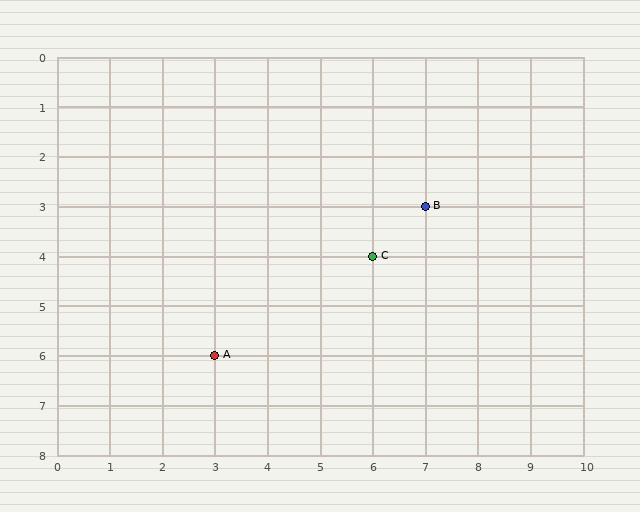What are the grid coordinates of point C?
Point C is at grid coordinates (6, 4).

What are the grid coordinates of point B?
Point B is at grid coordinates (7, 3).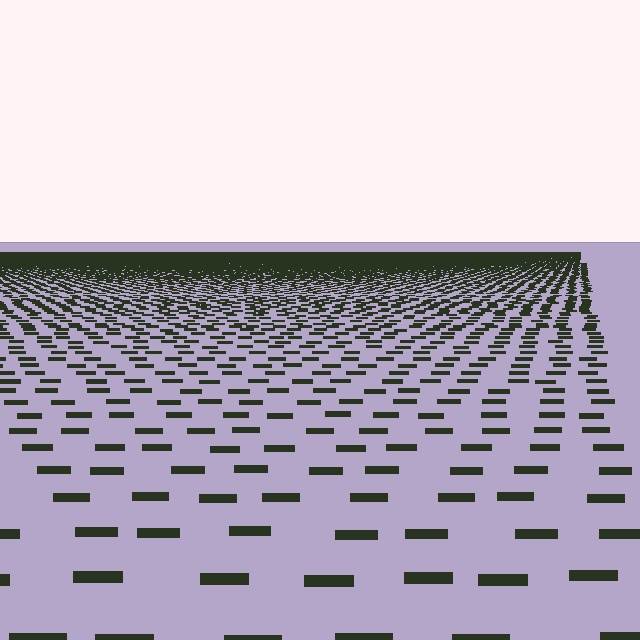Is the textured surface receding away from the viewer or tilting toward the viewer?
The surface is receding away from the viewer. Texture elements get smaller and denser toward the top.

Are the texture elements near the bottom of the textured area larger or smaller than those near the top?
Larger. Near the bottom, elements are closer to the viewer and appear at a bigger on-screen size.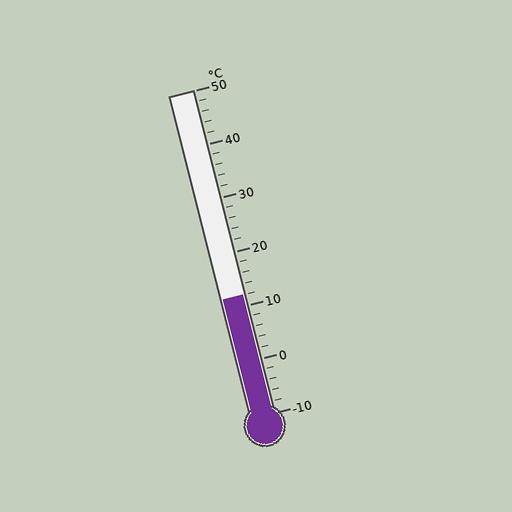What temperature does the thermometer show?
The thermometer shows approximately 12°C.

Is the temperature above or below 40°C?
The temperature is below 40°C.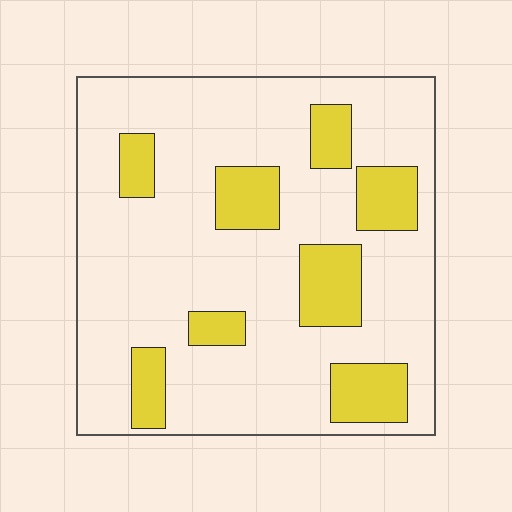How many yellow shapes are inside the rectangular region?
8.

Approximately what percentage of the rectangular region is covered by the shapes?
Approximately 20%.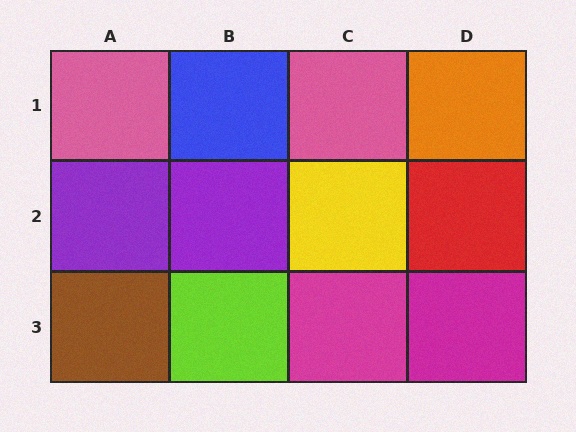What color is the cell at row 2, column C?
Yellow.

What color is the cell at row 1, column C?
Pink.